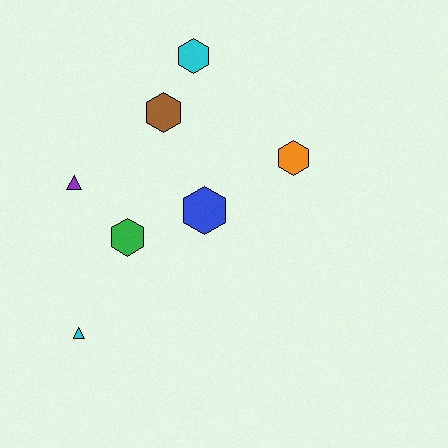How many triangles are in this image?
There are 2 triangles.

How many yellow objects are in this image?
There are no yellow objects.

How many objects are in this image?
There are 7 objects.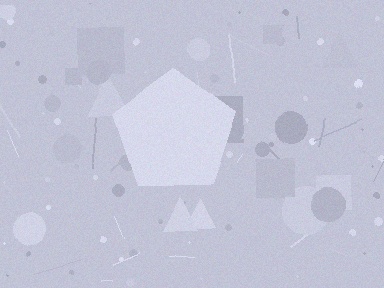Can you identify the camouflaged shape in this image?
The camouflaged shape is a pentagon.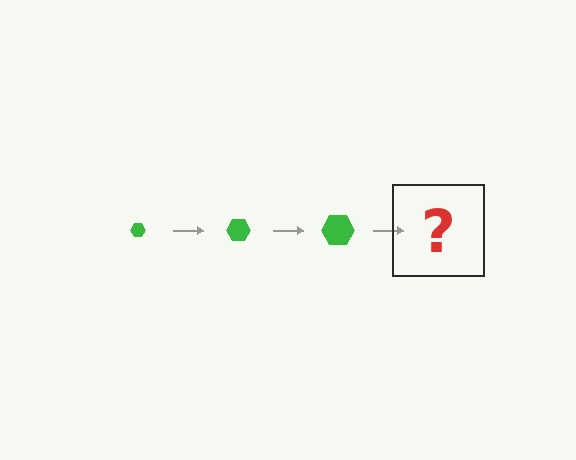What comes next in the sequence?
The next element should be a green hexagon, larger than the previous one.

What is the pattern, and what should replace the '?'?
The pattern is that the hexagon gets progressively larger each step. The '?' should be a green hexagon, larger than the previous one.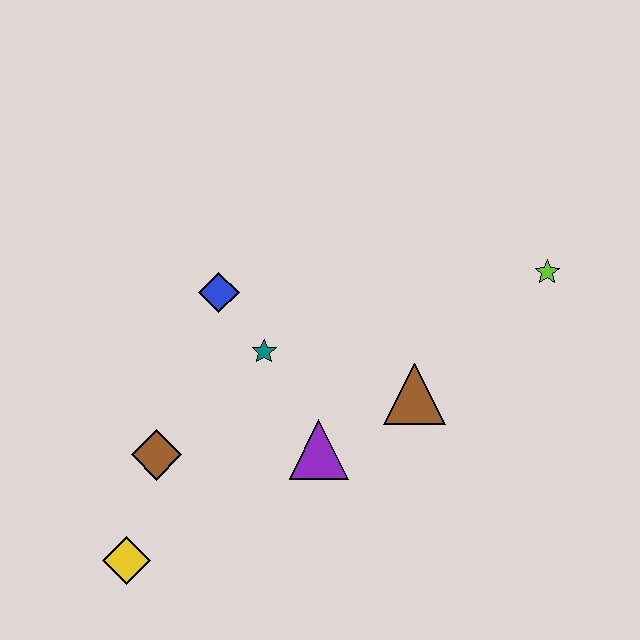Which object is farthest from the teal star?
The lime star is farthest from the teal star.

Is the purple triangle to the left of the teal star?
No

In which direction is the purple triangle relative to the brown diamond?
The purple triangle is to the right of the brown diamond.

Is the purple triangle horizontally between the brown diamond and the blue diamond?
No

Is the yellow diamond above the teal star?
No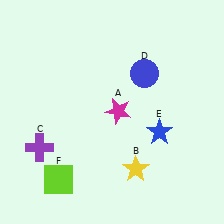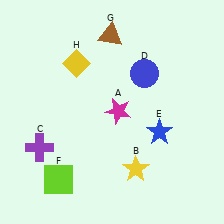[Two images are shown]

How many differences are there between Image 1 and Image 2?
There are 2 differences between the two images.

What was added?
A brown triangle (G), a yellow diamond (H) were added in Image 2.